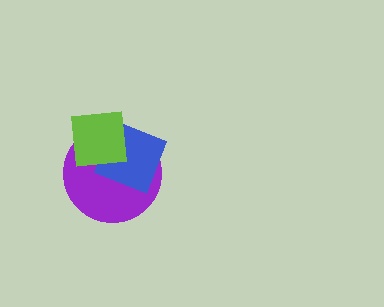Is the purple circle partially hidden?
Yes, it is partially covered by another shape.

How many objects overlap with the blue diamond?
2 objects overlap with the blue diamond.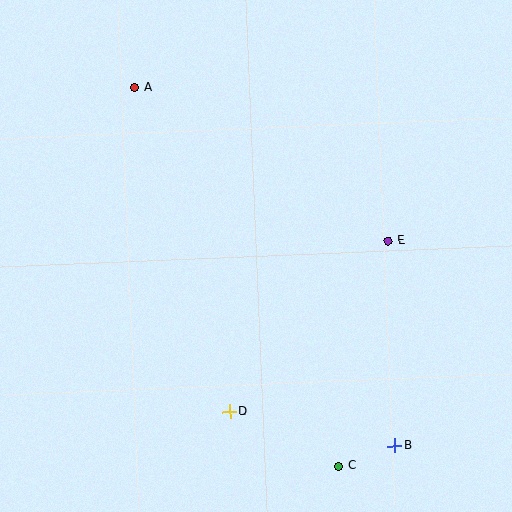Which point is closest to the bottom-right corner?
Point B is closest to the bottom-right corner.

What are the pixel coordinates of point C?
Point C is at (338, 466).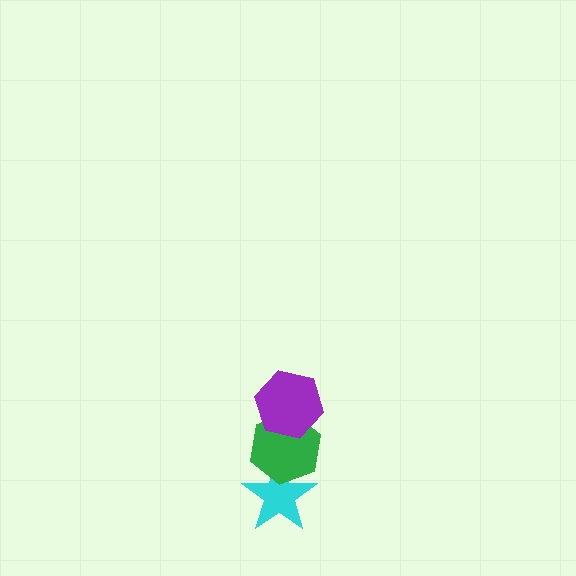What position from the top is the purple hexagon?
The purple hexagon is 1st from the top.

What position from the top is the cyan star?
The cyan star is 3rd from the top.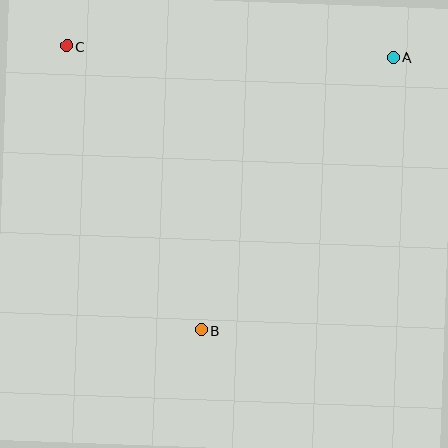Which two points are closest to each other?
Points B and C are closest to each other.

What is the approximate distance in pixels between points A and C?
The distance between A and C is approximately 327 pixels.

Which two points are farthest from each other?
Points A and B are farthest from each other.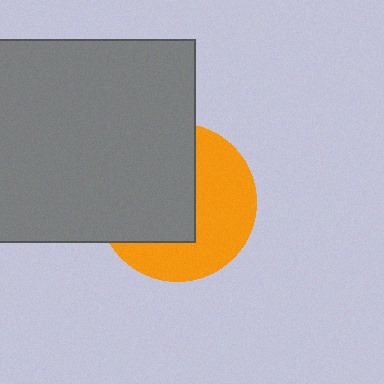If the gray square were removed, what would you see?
You would see the complete orange circle.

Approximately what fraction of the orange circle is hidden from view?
Roughly 52% of the orange circle is hidden behind the gray square.